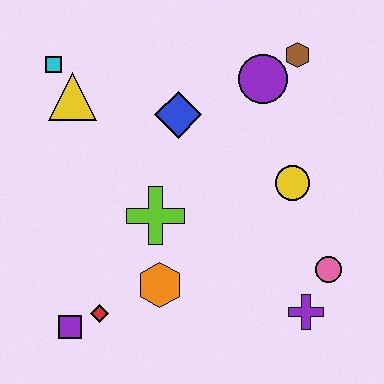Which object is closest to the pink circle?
The purple cross is closest to the pink circle.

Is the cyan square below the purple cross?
No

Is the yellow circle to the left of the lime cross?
No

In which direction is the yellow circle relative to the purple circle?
The yellow circle is below the purple circle.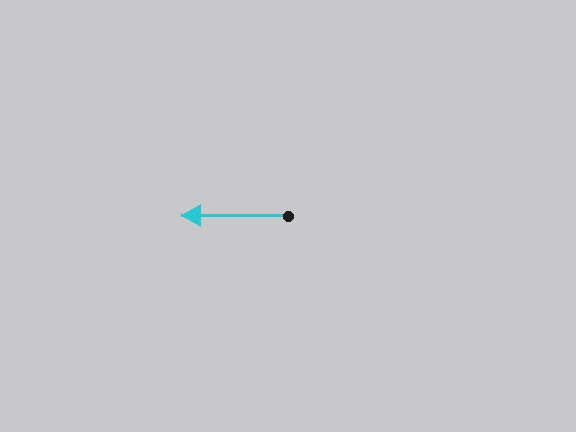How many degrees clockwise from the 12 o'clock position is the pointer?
Approximately 270 degrees.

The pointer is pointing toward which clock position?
Roughly 9 o'clock.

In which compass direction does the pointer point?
West.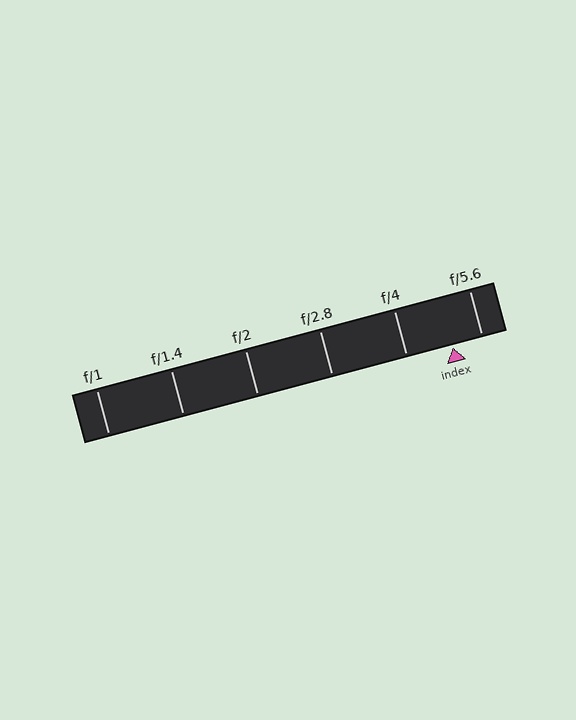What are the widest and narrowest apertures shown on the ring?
The widest aperture shown is f/1 and the narrowest is f/5.6.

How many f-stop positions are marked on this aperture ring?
There are 6 f-stop positions marked.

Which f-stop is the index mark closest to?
The index mark is closest to f/5.6.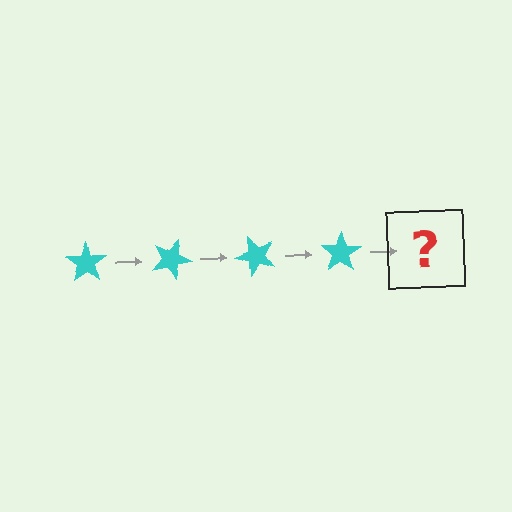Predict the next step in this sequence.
The next step is a cyan star rotated 100 degrees.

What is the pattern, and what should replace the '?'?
The pattern is that the star rotates 25 degrees each step. The '?' should be a cyan star rotated 100 degrees.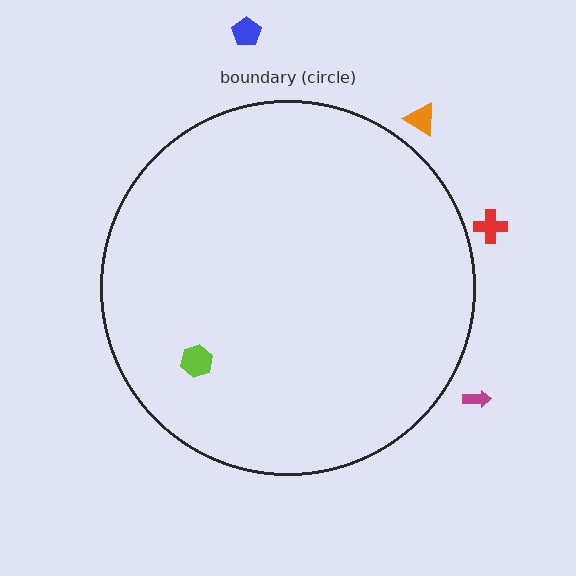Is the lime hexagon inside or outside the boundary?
Inside.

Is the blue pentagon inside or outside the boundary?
Outside.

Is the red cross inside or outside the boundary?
Outside.